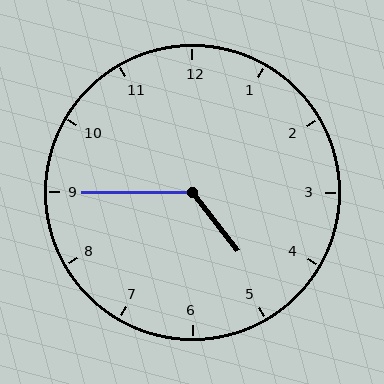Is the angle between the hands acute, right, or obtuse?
It is obtuse.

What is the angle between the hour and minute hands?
Approximately 128 degrees.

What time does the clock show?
4:45.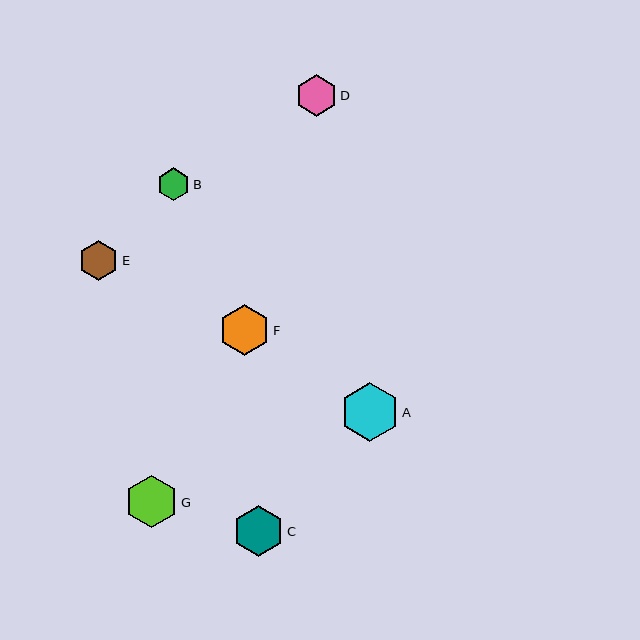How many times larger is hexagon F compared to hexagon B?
Hexagon F is approximately 1.6 times the size of hexagon B.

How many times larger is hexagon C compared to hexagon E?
Hexagon C is approximately 1.2 times the size of hexagon E.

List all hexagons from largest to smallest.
From largest to smallest: A, G, F, C, D, E, B.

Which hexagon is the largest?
Hexagon A is the largest with a size of approximately 59 pixels.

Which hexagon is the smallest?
Hexagon B is the smallest with a size of approximately 33 pixels.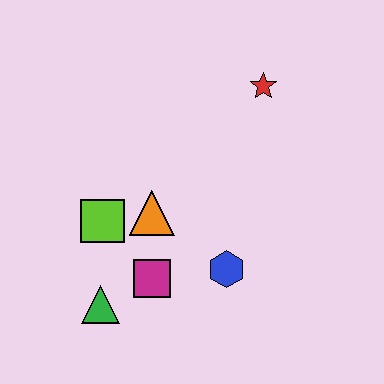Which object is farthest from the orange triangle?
The red star is farthest from the orange triangle.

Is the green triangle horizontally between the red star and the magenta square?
No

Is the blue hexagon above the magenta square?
Yes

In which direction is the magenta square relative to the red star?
The magenta square is below the red star.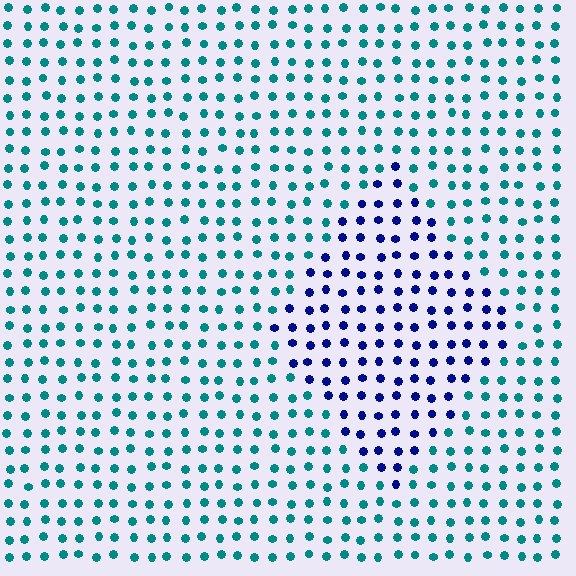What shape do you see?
I see a diamond.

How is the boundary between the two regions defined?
The boundary is defined purely by a slight shift in hue (about 56 degrees). Spacing, size, and orientation are identical on both sides.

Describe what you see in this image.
The image is filled with small teal elements in a uniform arrangement. A diamond-shaped region is visible where the elements are tinted to a slightly different hue, forming a subtle color boundary.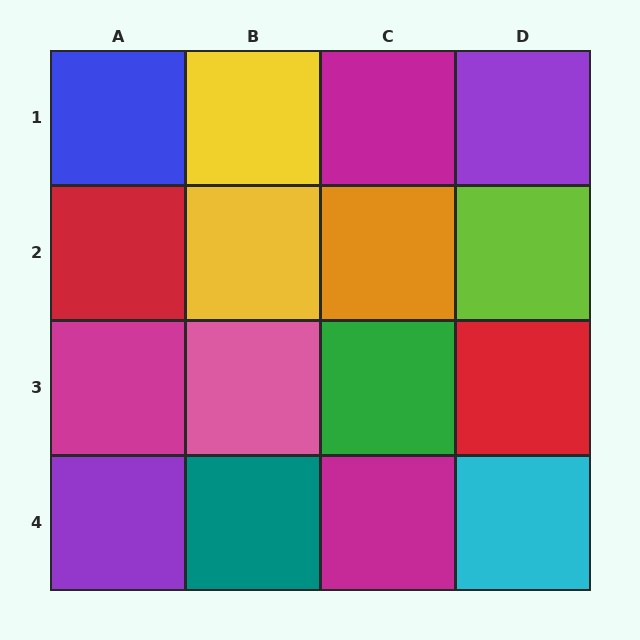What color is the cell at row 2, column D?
Lime.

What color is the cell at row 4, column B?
Teal.